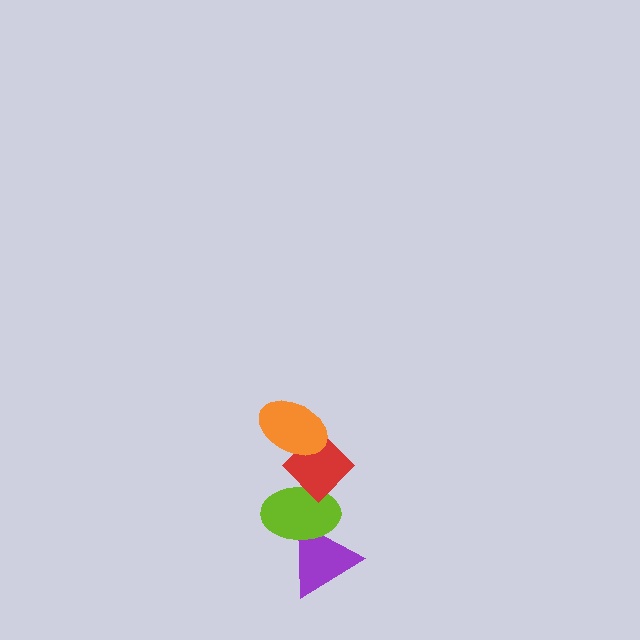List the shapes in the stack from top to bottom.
From top to bottom: the orange ellipse, the red diamond, the lime ellipse, the purple triangle.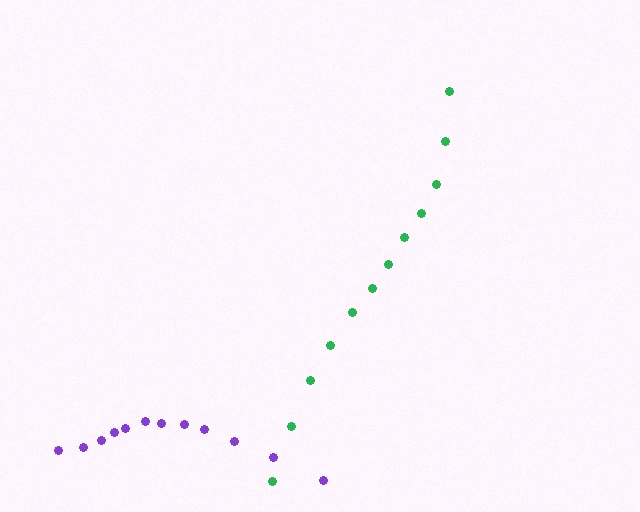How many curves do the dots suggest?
There are 2 distinct paths.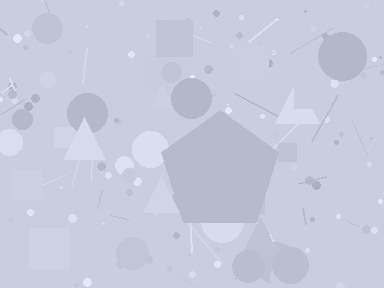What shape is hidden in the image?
A pentagon is hidden in the image.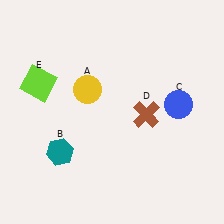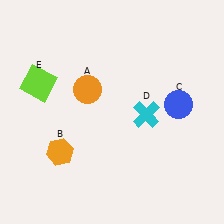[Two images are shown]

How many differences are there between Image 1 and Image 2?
There are 3 differences between the two images.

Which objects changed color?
A changed from yellow to orange. B changed from teal to orange. D changed from brown to cyan.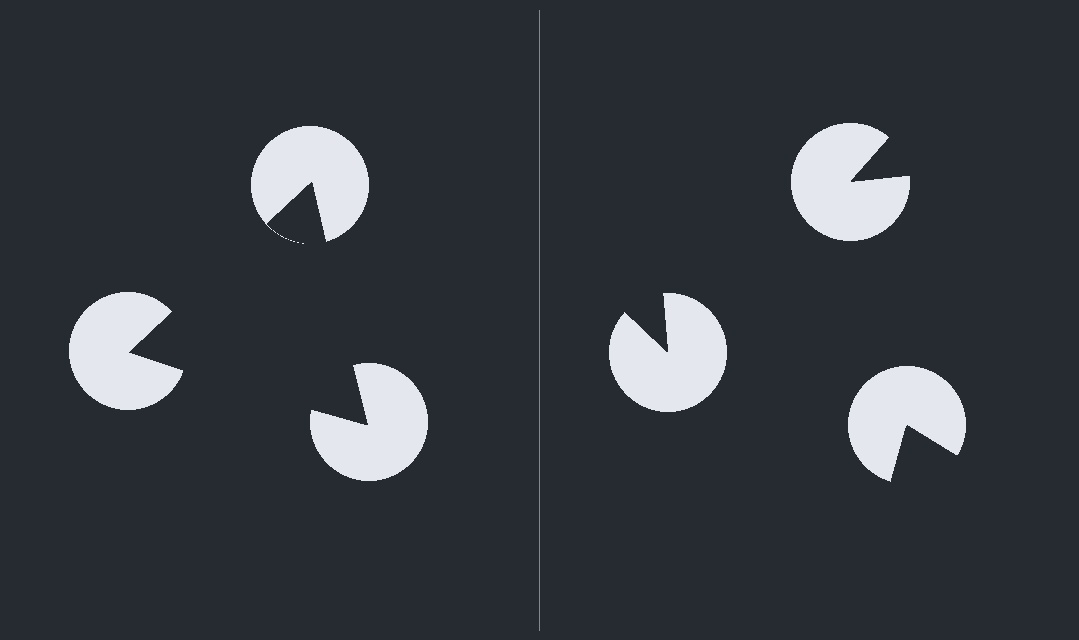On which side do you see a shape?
An illusory triangle appears on the left side. On the right side the wedge cuts are rotated, so no coherent shape forms.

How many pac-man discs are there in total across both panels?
6 — 3 on each side.